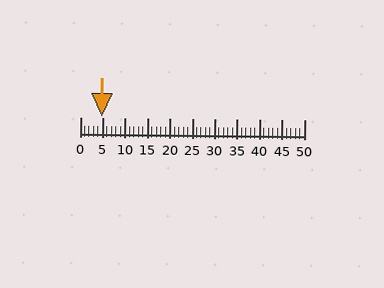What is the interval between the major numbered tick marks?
The major tick marks are spaced 5 units apart.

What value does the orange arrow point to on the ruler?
The orange arrow points to approximately 5.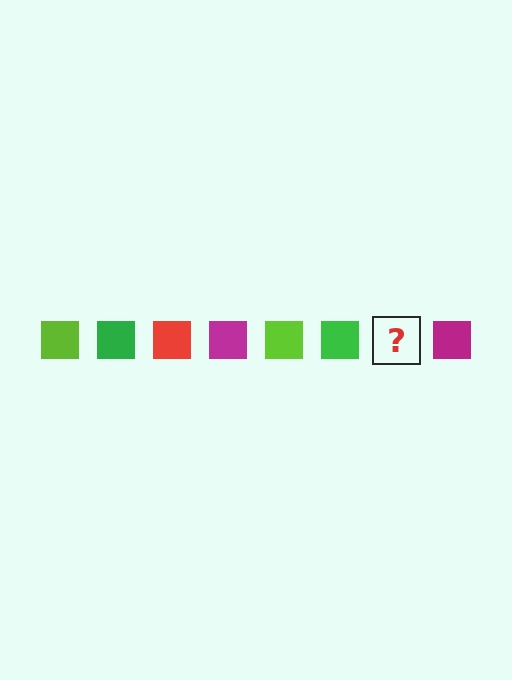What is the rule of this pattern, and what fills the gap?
The rule is that the pattern cycles through lime, green, red, magenta squares. The gap should be filled with a red square.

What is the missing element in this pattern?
The missing element is a red square.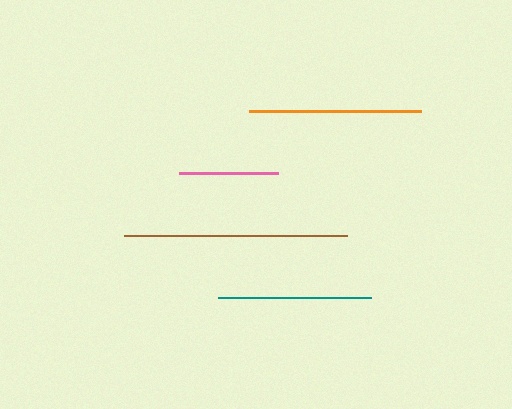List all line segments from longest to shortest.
From longest to shortest: brown, orange, teal, pink.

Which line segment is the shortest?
The pink line is the shortest at approximately 98 pixels.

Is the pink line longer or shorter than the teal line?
The teal line is longer than the pink line.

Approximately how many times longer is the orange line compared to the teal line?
The orange line is approximately 1.1 times the length of the teal line.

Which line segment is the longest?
The brown line is the longest at approximately 223 pixels.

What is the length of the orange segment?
The orange segment is approximately 172 pixels long.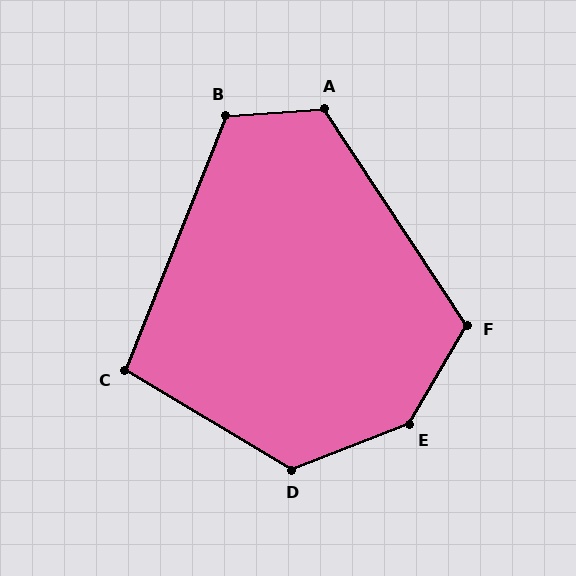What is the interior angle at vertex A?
Approximately 119 degrees (obtuse).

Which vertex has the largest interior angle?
E, at approximately 142 degrees.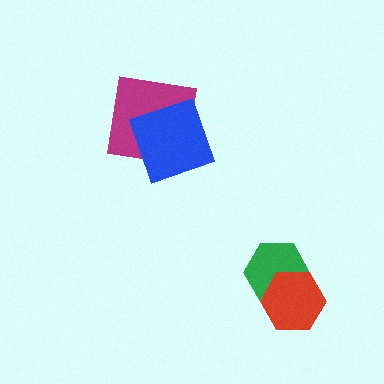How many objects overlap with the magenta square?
1 object overlaps with the magenta square.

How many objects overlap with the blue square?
1 object overlaps with the blue square.